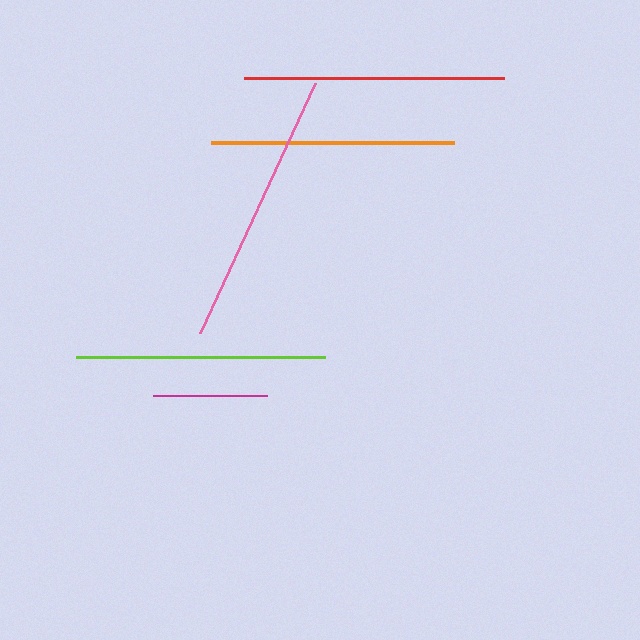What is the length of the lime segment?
The lime segment is approximately 249 pixels long.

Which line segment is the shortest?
The magenta line is the shortest at approximately 114 pixels.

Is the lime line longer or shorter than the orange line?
The lime line is longer than the orange line.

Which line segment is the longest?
The pink line is the longest at approximately 275 pixels.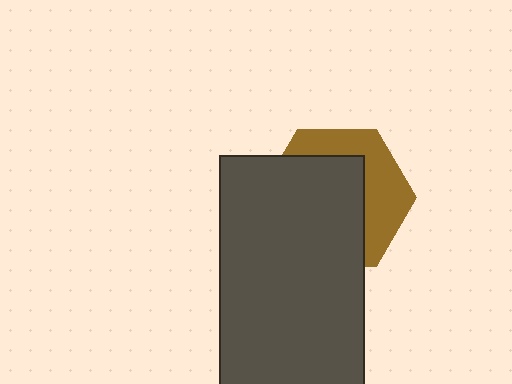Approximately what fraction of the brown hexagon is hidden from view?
Roughly 62% of the brown hexagon is hidden behind the dark gray rectangle.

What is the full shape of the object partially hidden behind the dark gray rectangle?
The partially hidden object is a brown hexagon.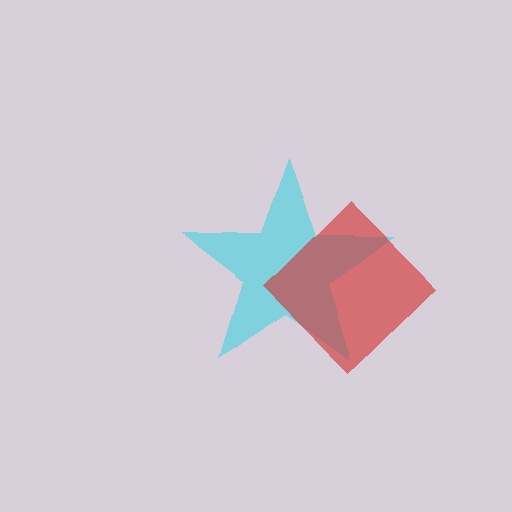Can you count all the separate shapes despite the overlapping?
Yes, there are 2 separate shapes.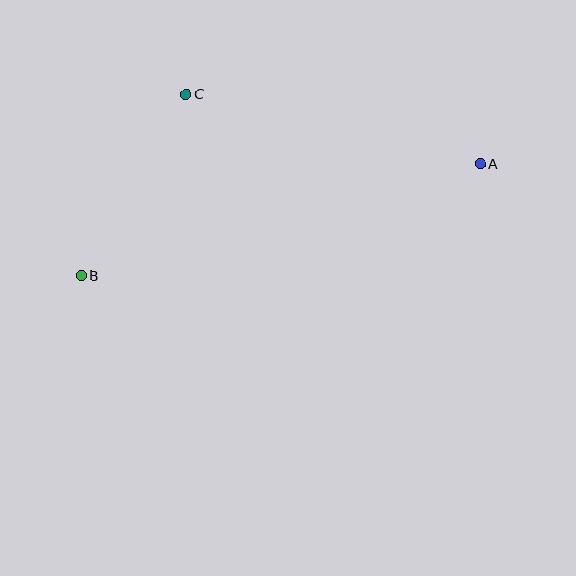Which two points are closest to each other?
Points B and C are closest to each other.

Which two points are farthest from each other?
Points A and B are farthest from each other.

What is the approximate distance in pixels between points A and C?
The distance between A and C is approximately 302 pixels.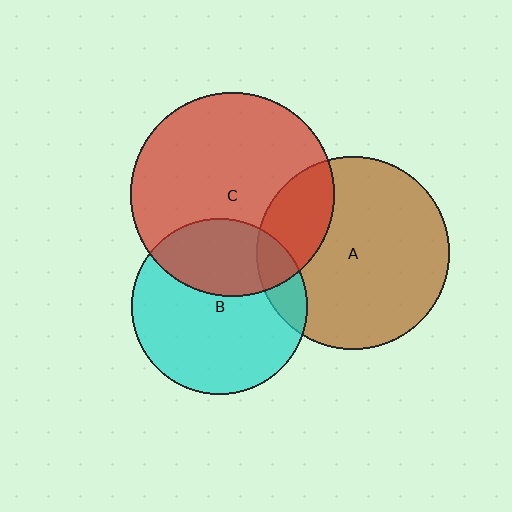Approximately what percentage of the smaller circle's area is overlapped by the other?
Approximately 35%.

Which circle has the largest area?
Circle C (red).